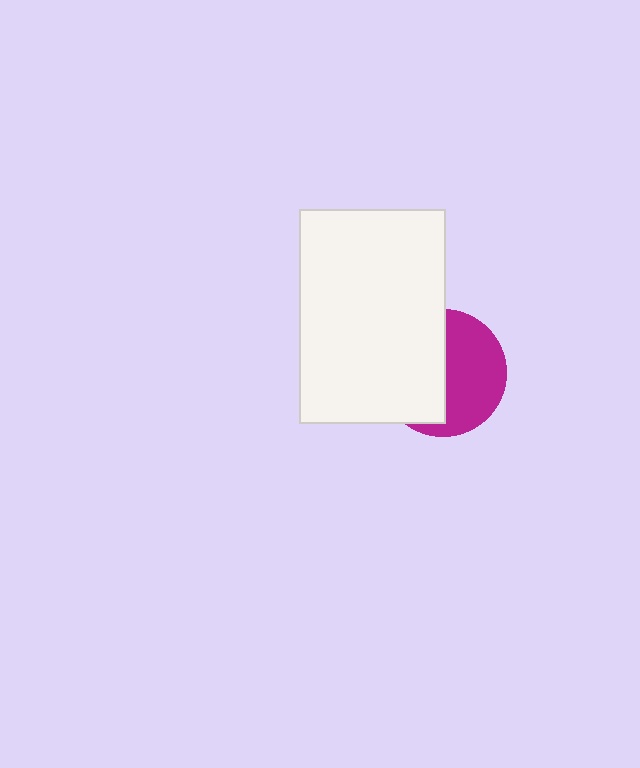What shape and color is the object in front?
The object in front is a white rectangle.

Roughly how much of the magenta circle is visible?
About half of it is visible (roughly 51%).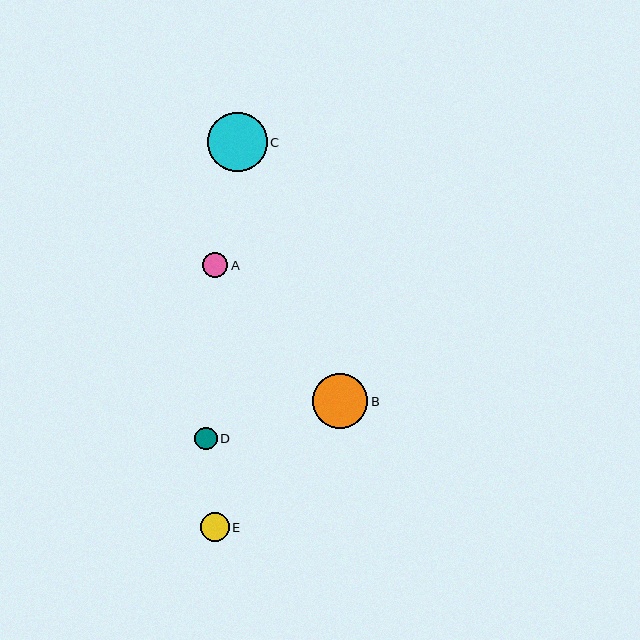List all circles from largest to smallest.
From largest to smallest: C, B, E, A, D.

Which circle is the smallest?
Circle D is the smallest with a size of approximately 22 pixels.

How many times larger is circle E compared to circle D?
Circle E is approximately 1.3 times the size of circle D.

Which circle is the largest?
Circle C is the largest with a size of approximately 60 pixels.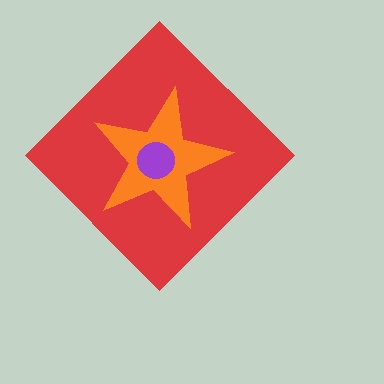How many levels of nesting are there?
3.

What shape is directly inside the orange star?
The purple circle.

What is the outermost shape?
The red diamond.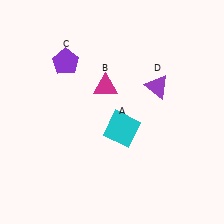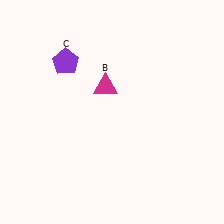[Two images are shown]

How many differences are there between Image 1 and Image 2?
There are 2 differences between the two images.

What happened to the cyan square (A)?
The cyan square (A) was removed in Image 2. It was in the bottom-right area of Image 1.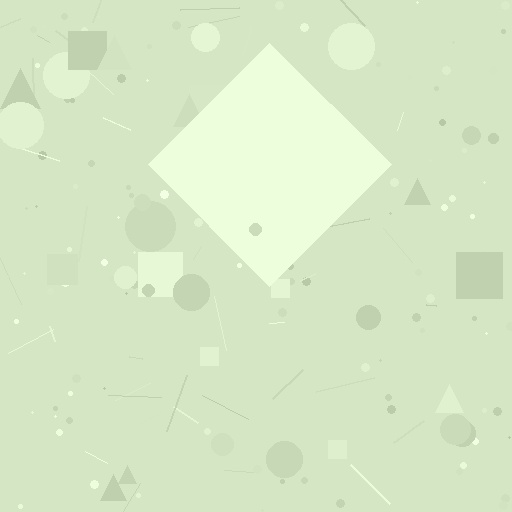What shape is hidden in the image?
A diamond is hidden in the image.